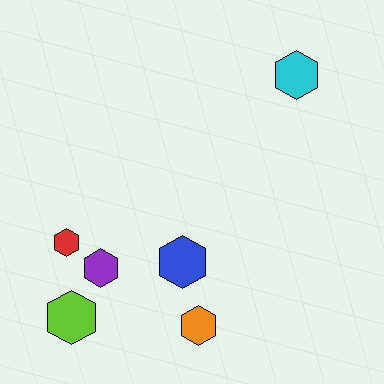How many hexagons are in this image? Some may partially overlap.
There are 6 hexagons.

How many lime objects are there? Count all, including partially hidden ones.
There is 1 lime object.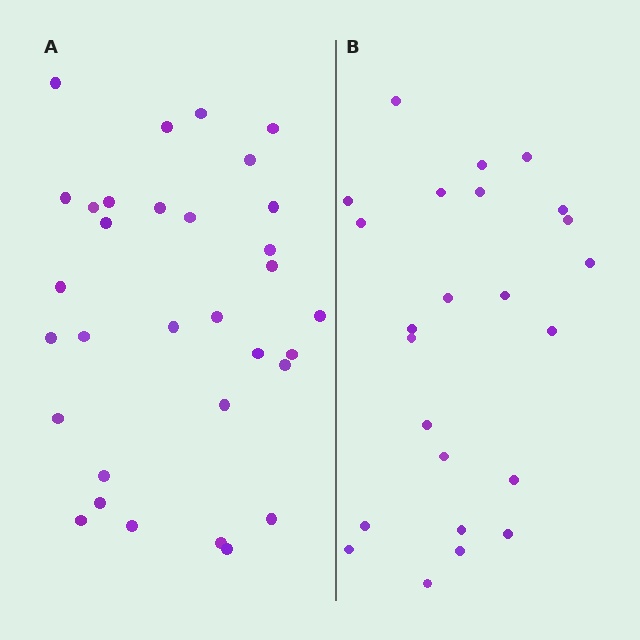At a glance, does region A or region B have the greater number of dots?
Region A (the left region) has more dots.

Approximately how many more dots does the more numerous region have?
Region A has roughly 8 or so more dots than region B.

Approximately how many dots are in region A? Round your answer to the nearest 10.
About 30 dots. (The exact count is 32, which rounds to 30.)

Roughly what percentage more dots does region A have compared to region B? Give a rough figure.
About 35% more.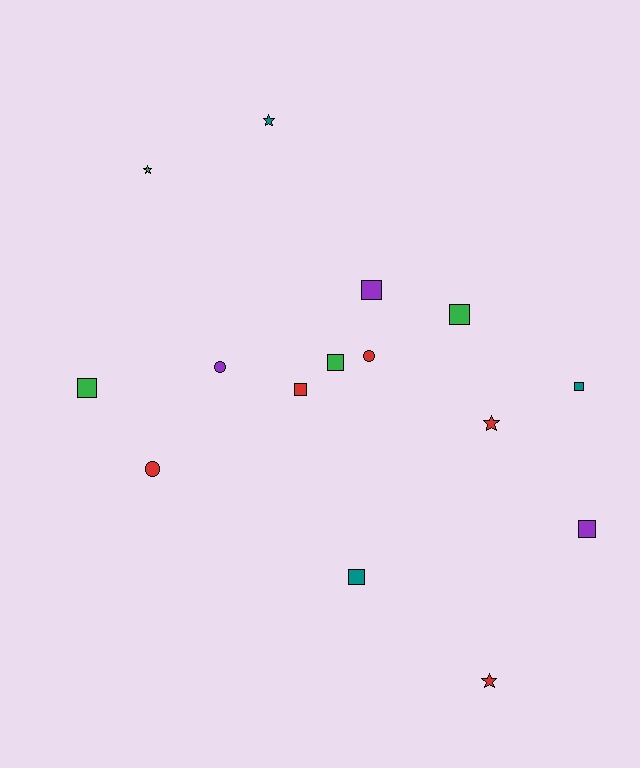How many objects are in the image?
There are 15 objects.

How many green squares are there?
There are 3 green squares.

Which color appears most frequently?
Red, with 5 objects.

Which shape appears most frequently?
Square, with 8 objects.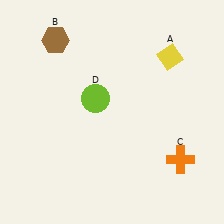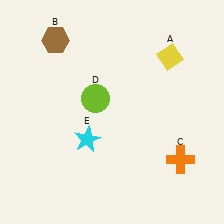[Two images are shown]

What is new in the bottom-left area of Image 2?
A cyan star (E) was added in the bottom-left area of Image 2.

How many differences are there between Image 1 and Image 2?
There is 1 difference between the two images.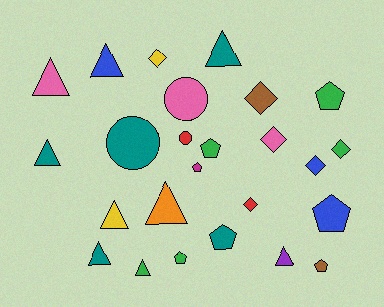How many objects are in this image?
There are 25 objects.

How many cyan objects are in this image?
There are no cyan objects.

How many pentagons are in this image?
There are 7 pentagons.